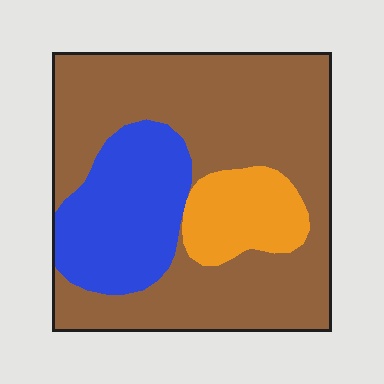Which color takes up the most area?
Brown, at roughly 65%.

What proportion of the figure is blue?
Blue takes up less than a quarter of the figure.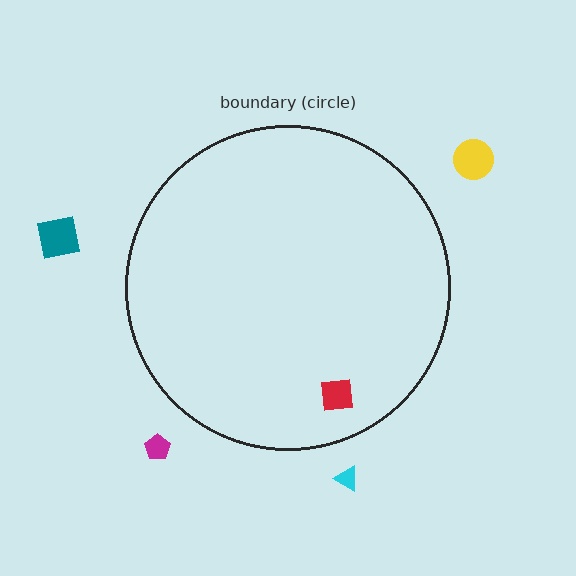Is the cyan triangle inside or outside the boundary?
Outside.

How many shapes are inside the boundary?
1 inside, 4 outside.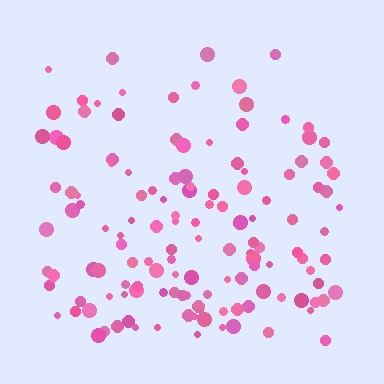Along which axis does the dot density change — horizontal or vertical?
Vertical.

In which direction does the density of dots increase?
From top to bottom, with the bottom side densest.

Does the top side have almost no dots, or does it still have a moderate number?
Still a moderate number, just noticeably fewer than the bottom.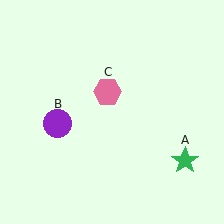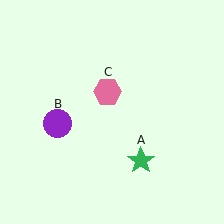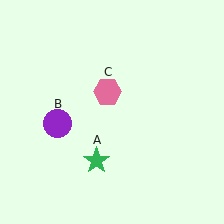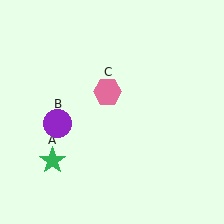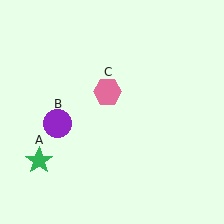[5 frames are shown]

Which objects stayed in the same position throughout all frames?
Purple circle (object B) and pink hexagon (object C) remained stationary.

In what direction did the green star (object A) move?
The green star (object A) moved left.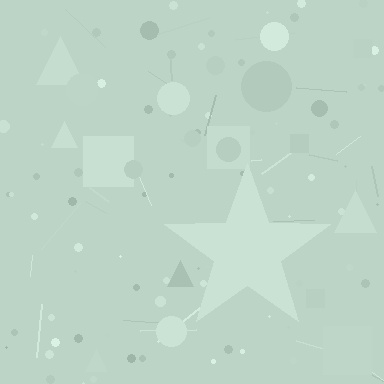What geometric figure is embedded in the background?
A star is embedded in the background.